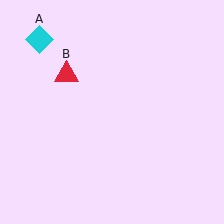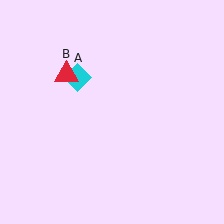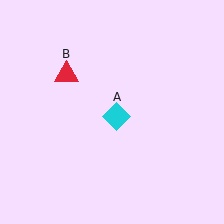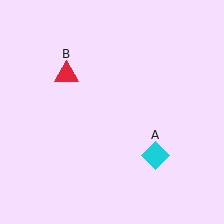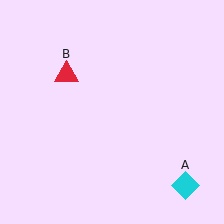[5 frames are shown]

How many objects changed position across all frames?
1 object changed position: cyan diamond (object A).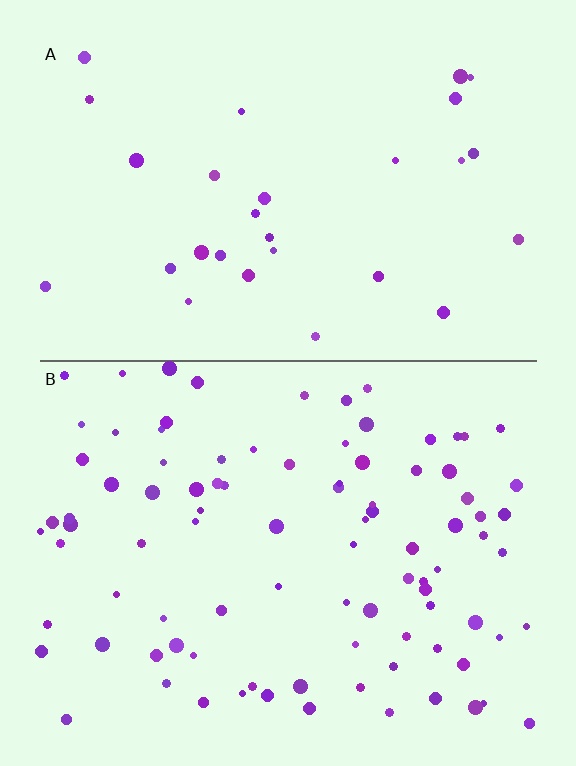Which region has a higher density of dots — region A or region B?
B (the bottom).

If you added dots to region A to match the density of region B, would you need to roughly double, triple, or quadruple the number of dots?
Approximately triple.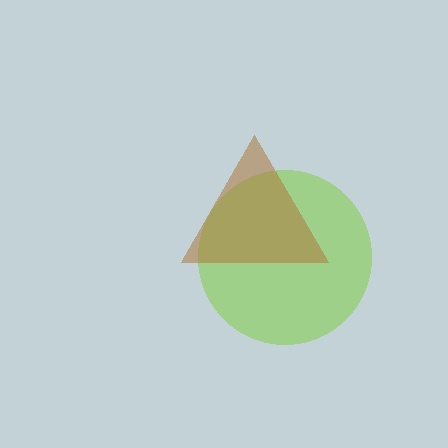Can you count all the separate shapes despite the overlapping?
Yes, there are 2 separate shapes.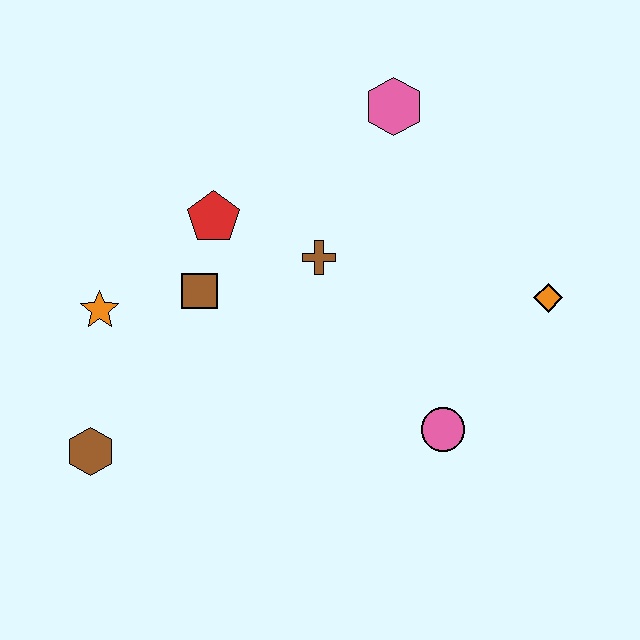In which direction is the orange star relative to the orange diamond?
The orange star is to the left of the orange diamond.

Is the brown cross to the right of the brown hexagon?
Yes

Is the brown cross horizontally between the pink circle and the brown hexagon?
Yes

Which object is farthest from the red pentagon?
The orange diamond is farthest from the red pentagon.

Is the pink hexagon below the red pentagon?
No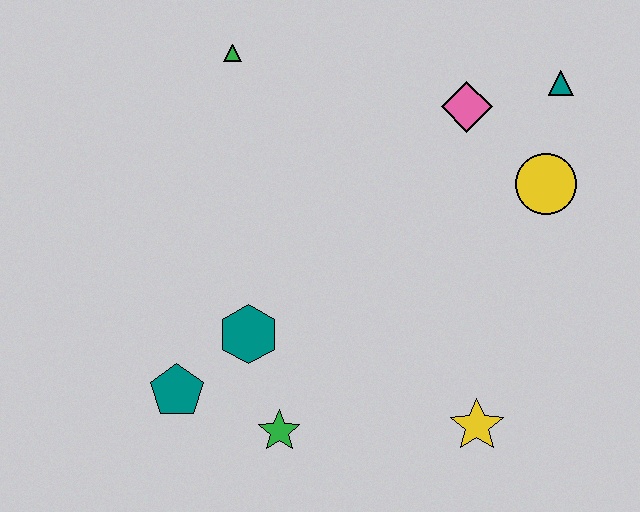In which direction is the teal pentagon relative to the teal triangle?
The teal pentagon is to the left of the teal triangle.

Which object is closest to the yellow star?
The green star is closest to the yellow star.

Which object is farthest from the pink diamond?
The teal pentagon is farthest from the pink diamond.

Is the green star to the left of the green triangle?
No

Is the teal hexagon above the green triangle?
No